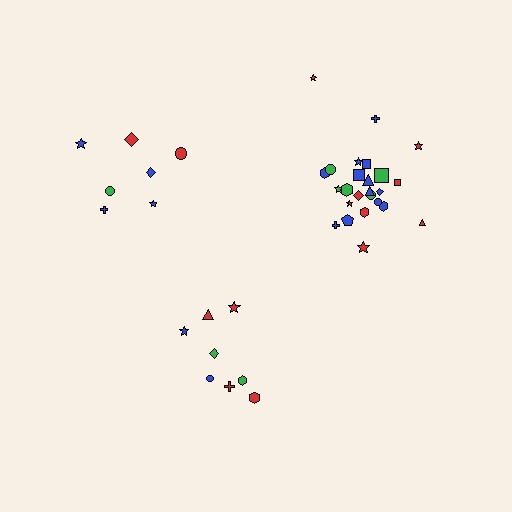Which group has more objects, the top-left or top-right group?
The top-right group.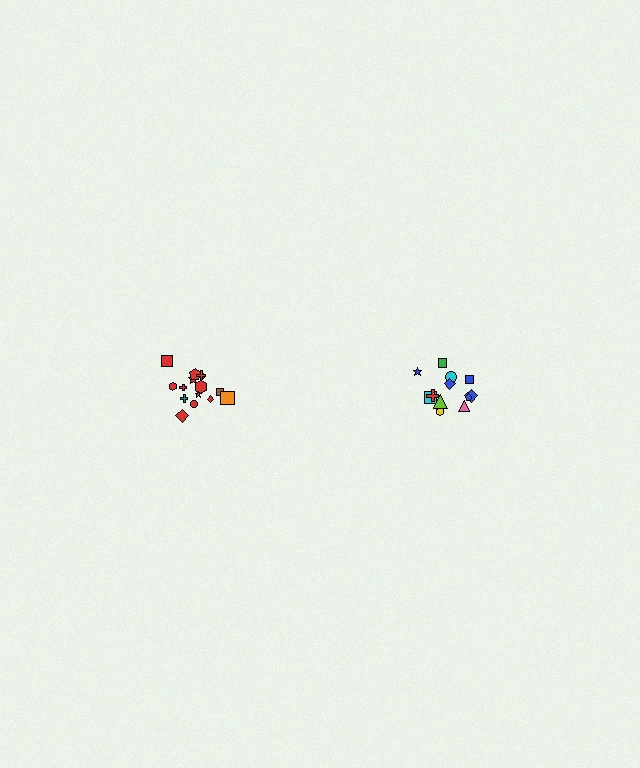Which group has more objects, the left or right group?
The left group.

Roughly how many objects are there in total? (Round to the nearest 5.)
Roughly 25 objects in total.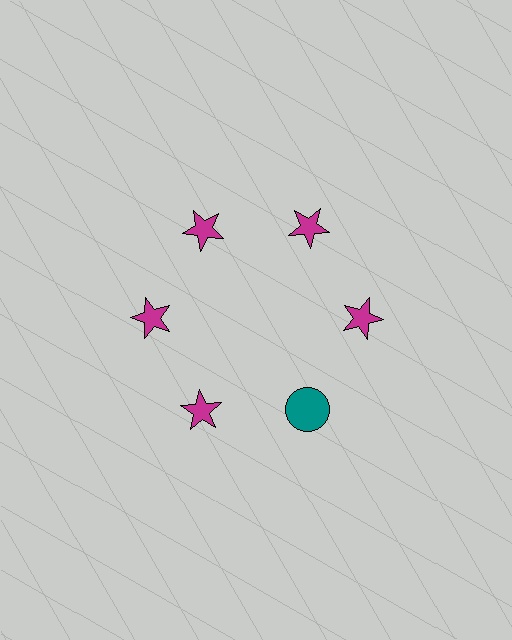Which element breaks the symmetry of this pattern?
The teal circle at roughly the 5 o'clock position breaks the symmetry. All other shapes are magenta stars.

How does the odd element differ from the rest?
It differs in both color (teal instead of magenta) and shape (circle instead of star).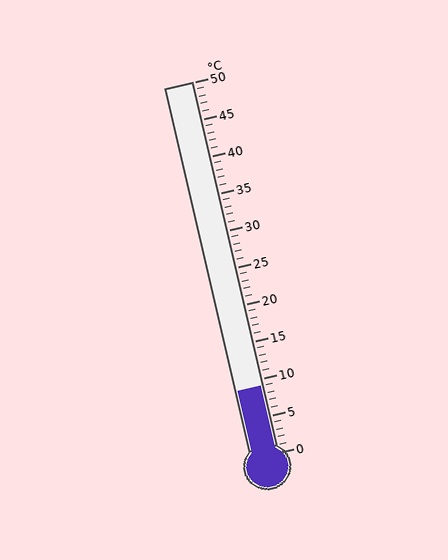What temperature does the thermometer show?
The thermometer shows approximately 9°C.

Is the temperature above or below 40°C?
The temperature is below 40°C.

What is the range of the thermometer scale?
The thermometer scale ranges from 0°C to 50°C.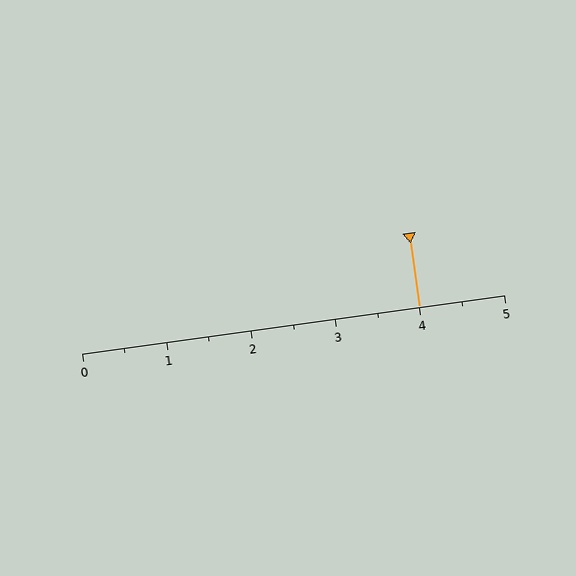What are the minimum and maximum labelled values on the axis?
The axis runs from 0 to 5.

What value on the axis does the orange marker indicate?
The marker indicates approximately 4.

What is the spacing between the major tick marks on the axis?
The major ticks are spaced 1 apart.